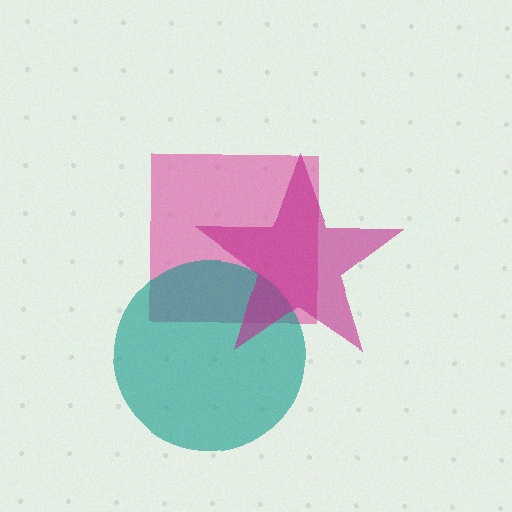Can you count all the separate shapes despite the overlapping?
Yes, there are 3 separate shapes.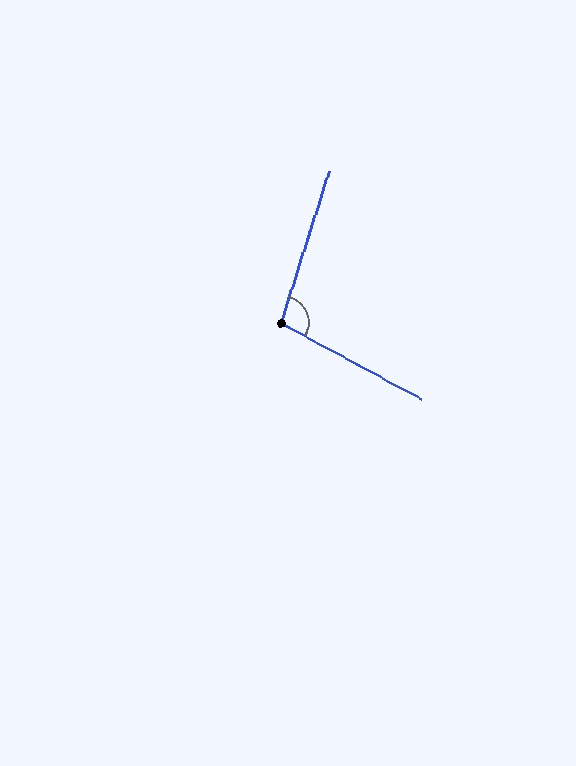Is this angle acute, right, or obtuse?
It is obtuse.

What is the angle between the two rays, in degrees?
Approximately 101 degrees.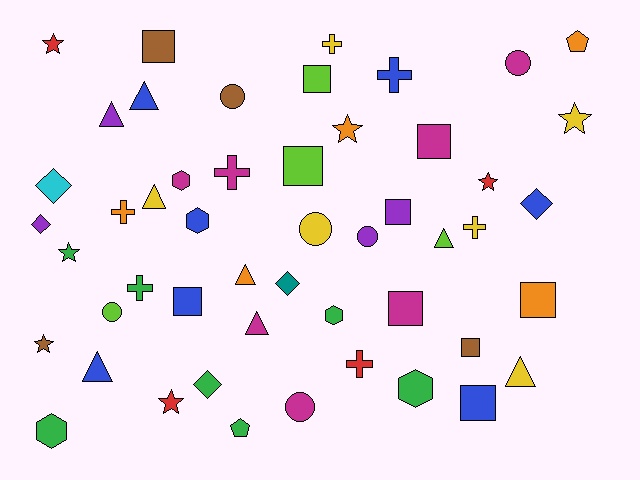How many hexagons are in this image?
There are 5 hexagons.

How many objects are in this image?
There are 50 objects.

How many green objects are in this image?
There are 7 green objects.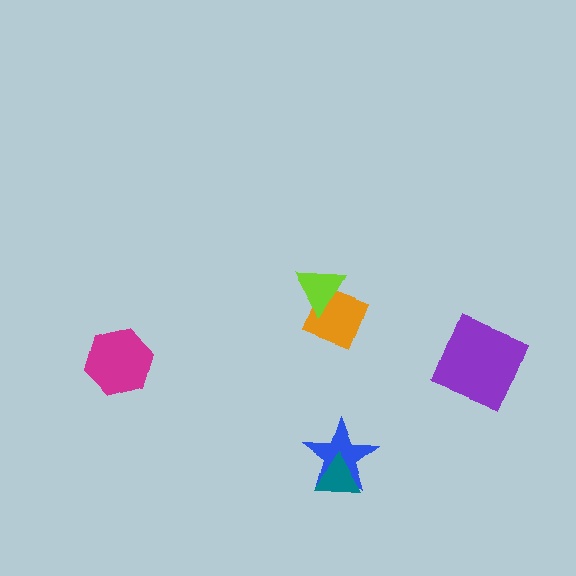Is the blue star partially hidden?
Yes, it is partially covered by another shape.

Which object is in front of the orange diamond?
The lime triangle is in front of the orange diamond.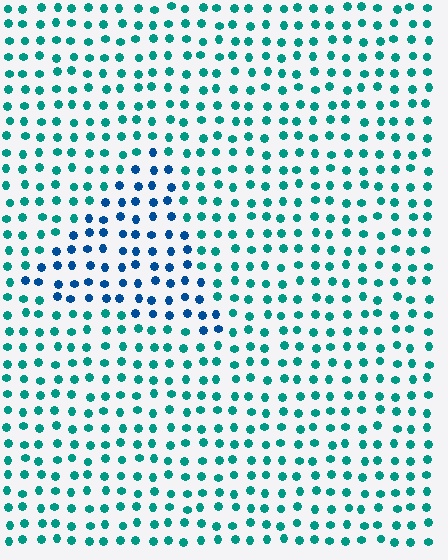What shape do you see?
I see a triangle.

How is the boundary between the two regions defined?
The boundary is defined purely by a slight shift in hue (about 38 degrees). Spacing, size, and orientation are identical on both sides.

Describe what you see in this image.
The image is filled with small teal elements in a uniform arrangement. A triangle-shaped region is visible where the elements are tinted to a slightly different hue, forming a subtle color boundary.